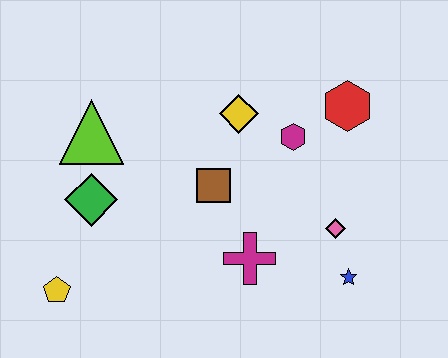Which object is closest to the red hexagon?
The magenta hexagon is closest to the red hexagon.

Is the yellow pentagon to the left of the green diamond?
Yes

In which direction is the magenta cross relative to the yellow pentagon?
The magenta cross is to the right of the yellow pentagon.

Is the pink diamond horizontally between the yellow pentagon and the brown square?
No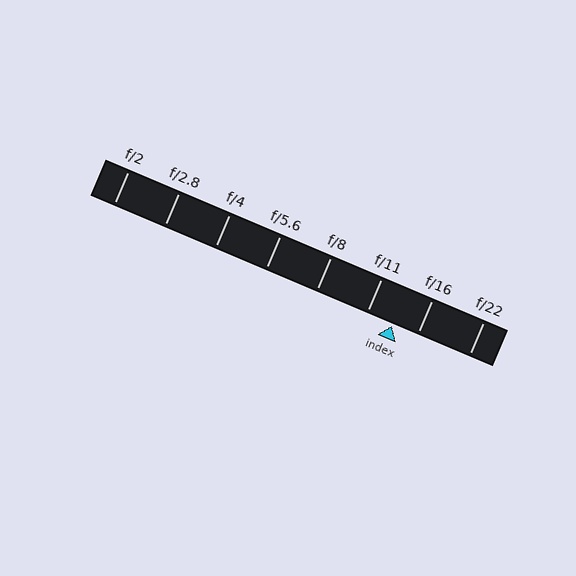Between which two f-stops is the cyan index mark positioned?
The index mark is between f/11 and f/16.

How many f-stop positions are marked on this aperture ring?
There are 8 f-stop positions marked.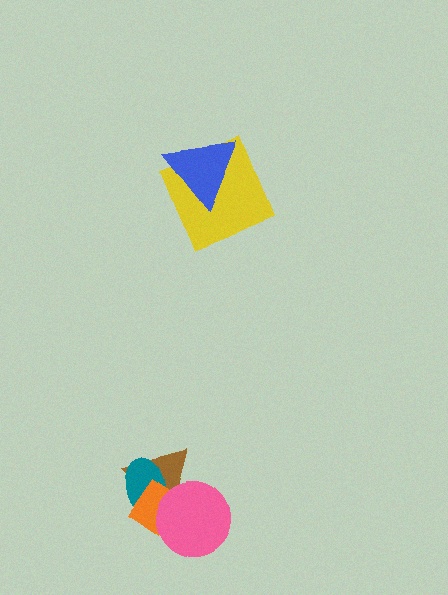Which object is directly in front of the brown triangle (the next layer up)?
The teal ellipse is directly in front of the brown triangle.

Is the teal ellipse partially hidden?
Yes, it is partially covered by another shape.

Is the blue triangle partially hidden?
No, no other shape covers it.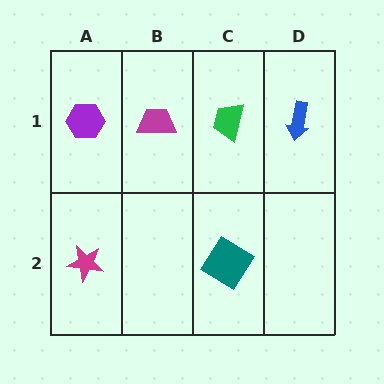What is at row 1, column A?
A purple hexagon.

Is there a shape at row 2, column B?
No, that cell is empty.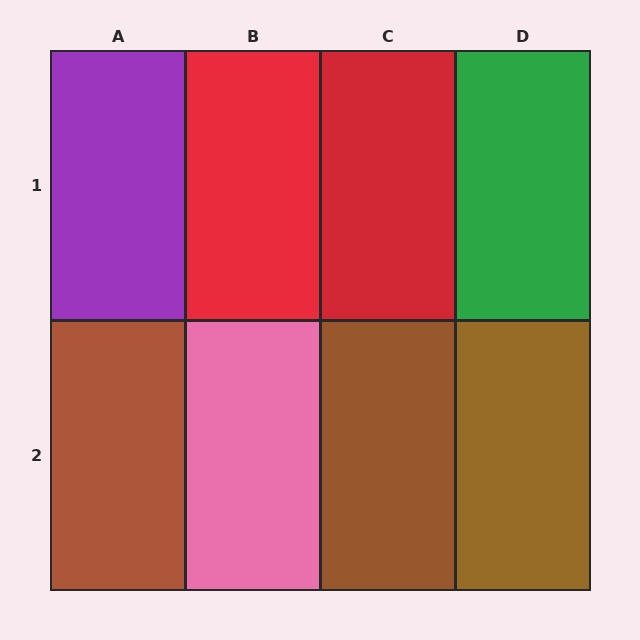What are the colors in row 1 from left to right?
Purple, red, red, green.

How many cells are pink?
1 cell is pink.